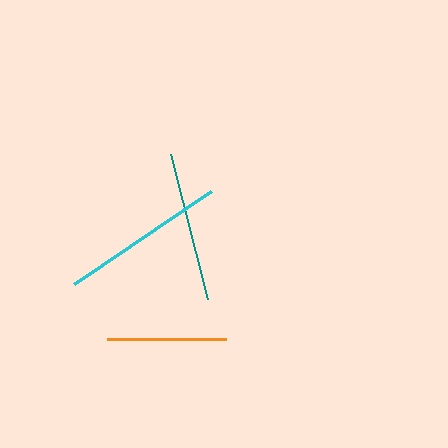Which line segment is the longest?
The cyan line is the longest at approximately 166 pixels.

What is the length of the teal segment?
The teal segment is approximately 150 pixels long.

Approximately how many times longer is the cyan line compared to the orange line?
The cyan line is approximately 1.4 times the length of the orange line.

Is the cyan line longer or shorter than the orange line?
The cyan line is longer than the orange line.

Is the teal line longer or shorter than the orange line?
The teal line is longer than the orange line.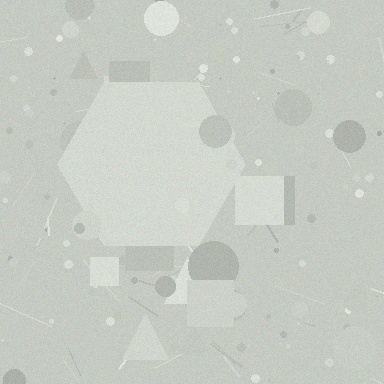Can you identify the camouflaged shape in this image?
The camouflaged shape is a hexagon.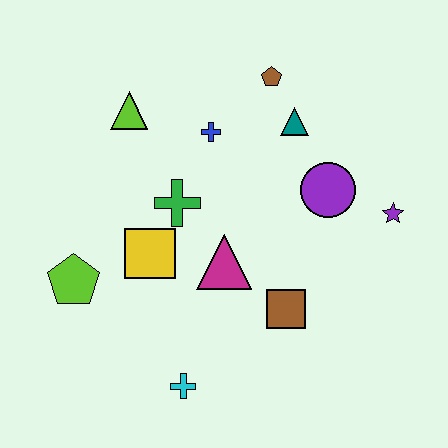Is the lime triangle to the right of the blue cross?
No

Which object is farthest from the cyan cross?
The brown pentagon is farthest from the cyan cross.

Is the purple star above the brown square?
Yes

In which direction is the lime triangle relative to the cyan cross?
The lime triangle is above the cyan cross.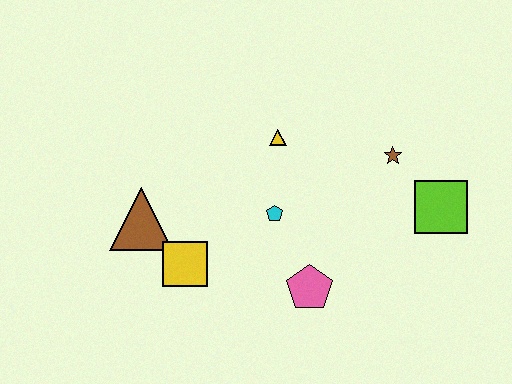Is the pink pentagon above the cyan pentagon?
No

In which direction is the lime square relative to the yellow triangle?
The lime square is to the right of the yellow triangle.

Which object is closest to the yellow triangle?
The cyan pentagon is closest to the yellow triangle.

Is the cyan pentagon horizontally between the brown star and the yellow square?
Yes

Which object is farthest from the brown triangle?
The lime square is farthest from the brown triangle.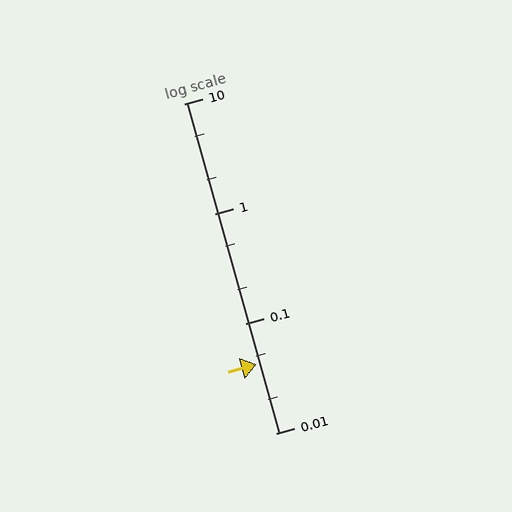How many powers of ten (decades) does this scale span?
The scale spans 3 decades, from 0.01 to 10.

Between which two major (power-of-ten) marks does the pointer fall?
The pointer is between 0.01 and 0.1.